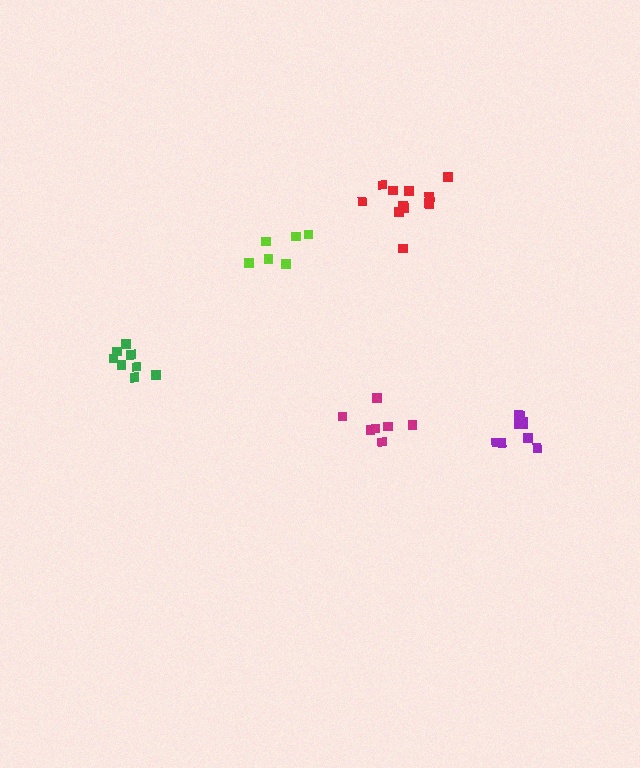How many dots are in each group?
Group 1: 6 dots, Group 2: 8 dots, Group 3: 7 dots, Group 4: 9 dots, Group 5: 12 dots (42 total).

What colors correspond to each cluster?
The clusters are colored: lime, green, magenta, purple, red.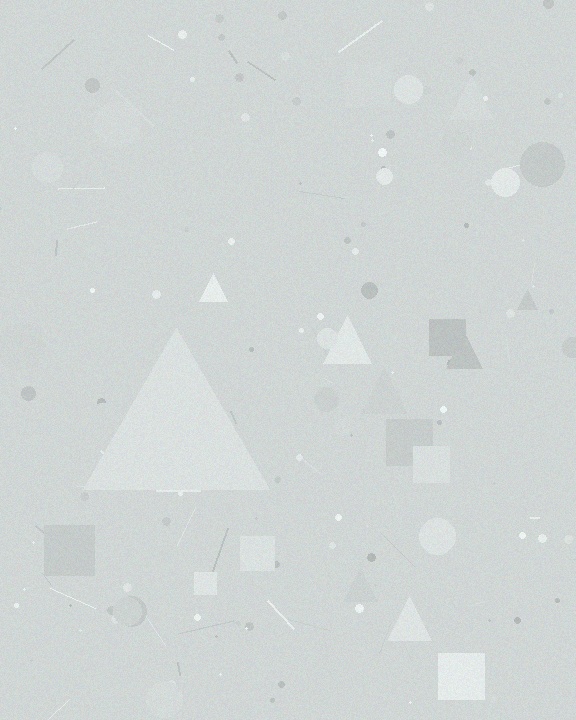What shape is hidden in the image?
A triangle is hidden in the image.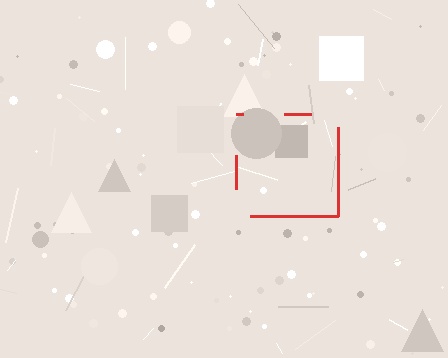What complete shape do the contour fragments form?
The contour fragments form a square.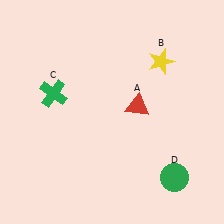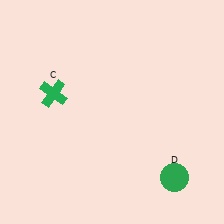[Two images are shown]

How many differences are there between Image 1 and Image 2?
There are 2 differences between the two images.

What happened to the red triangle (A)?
The red triangle (A) was removed in Image 2. It was in the top-right area of Image 1.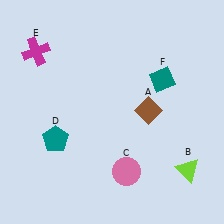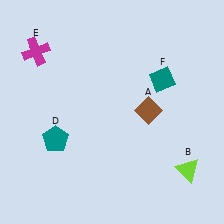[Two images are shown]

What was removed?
The pink circle (C) was removed in Image 2.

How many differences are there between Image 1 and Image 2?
There is 1 difference between the two images.